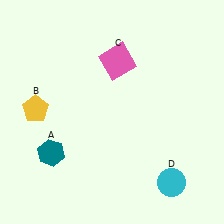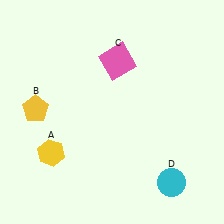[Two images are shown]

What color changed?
The hexagon (A) changed from teal in Image 1 to yellow in Image 2.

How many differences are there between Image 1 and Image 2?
There is 1 difference between the two images.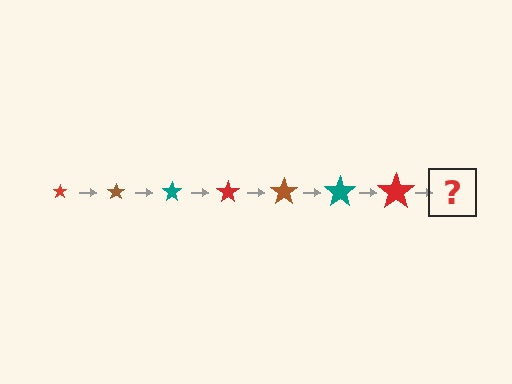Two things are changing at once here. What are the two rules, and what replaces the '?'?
The two rules are that the star grows larger each step and the color cycles through red, brown, and teal. The '?' should be a brown star, larger than the previous one.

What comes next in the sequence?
The next element should be a brown star, larger than the previous one.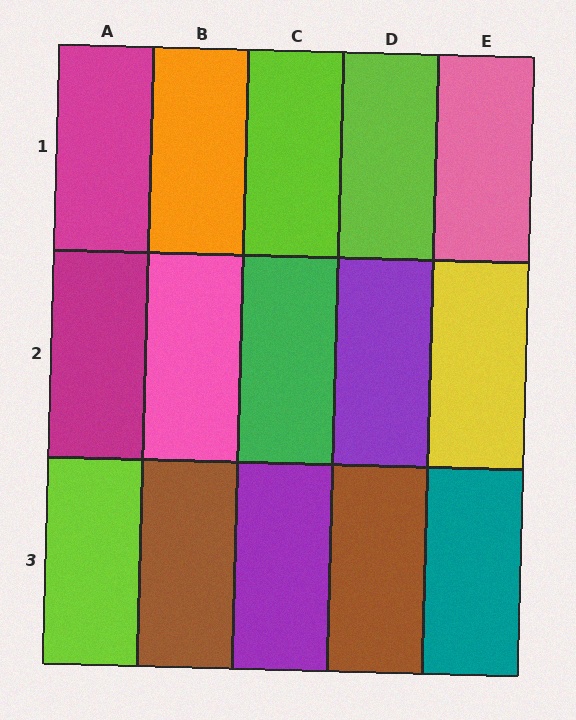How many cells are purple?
2 cells are purple.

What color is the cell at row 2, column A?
Magenta.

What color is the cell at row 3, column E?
Teal.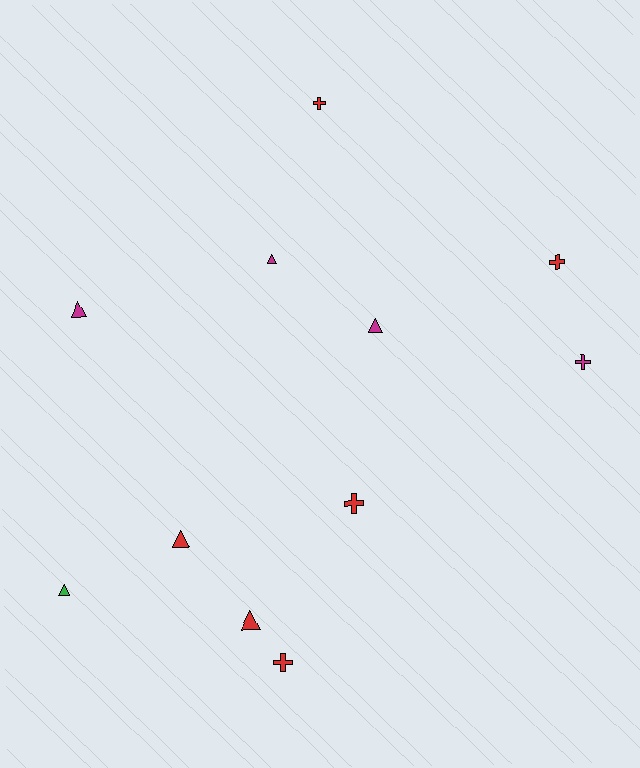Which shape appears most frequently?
Triangle, with 6 objects.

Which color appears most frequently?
Red, with 6 objects.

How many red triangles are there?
There are 2 red triangles.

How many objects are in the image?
There are 11 objects.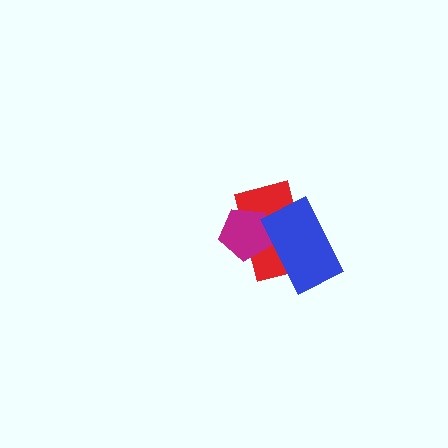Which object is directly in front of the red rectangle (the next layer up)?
The magenta pentagon is directly in front of the red rectangle.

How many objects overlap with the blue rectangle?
2 objects overlap with the blue rectangle.